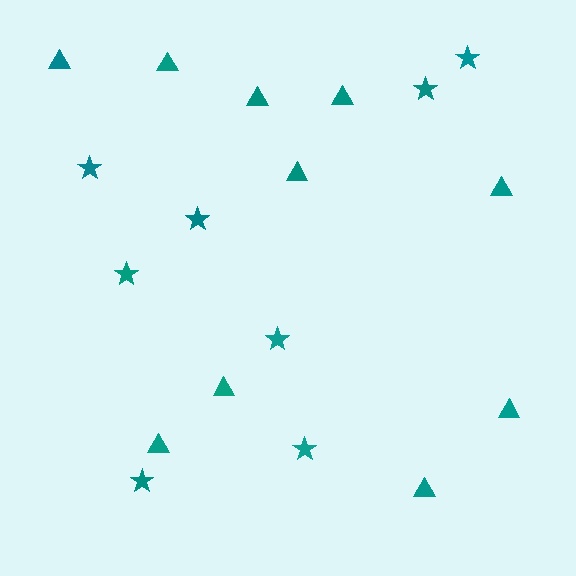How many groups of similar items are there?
There are 2 groups: one group of stars (8) and one group of triangles (10).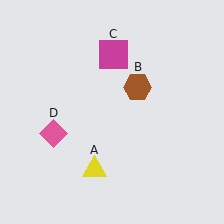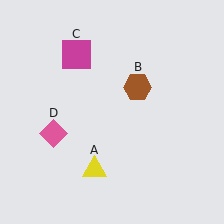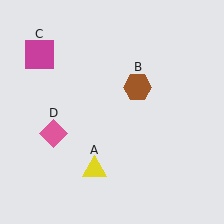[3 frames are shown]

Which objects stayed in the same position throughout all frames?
Yellow triangle (object A) and brown hexagon (object B) and pink diamond (object D) remained stationary.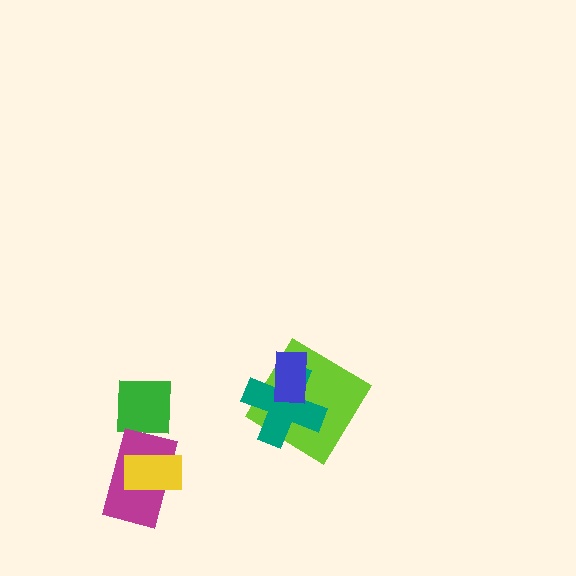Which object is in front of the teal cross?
The blue rectangle is in front of the teal cross.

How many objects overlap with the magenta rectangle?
2 objects overlap with the magenta rectangle.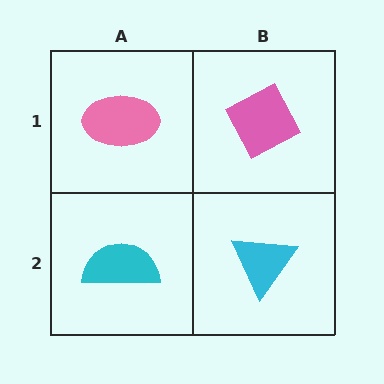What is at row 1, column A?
A pink ellipse.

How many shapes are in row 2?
2 shapes.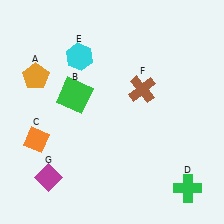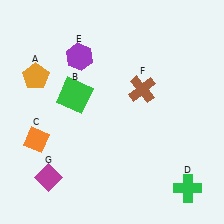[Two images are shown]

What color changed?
The hexagon (E) changed from cyan in Image 1 to purple in Image 2.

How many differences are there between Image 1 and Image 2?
There is 1 difference between the two images.